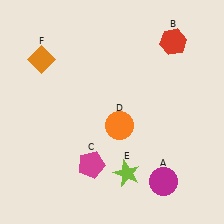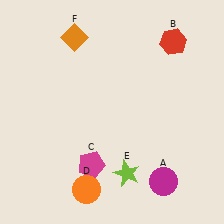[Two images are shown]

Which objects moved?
The objects that moved are: the orange circle (D), the orange diamond (F).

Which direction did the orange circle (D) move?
The orange circle (D) moved down.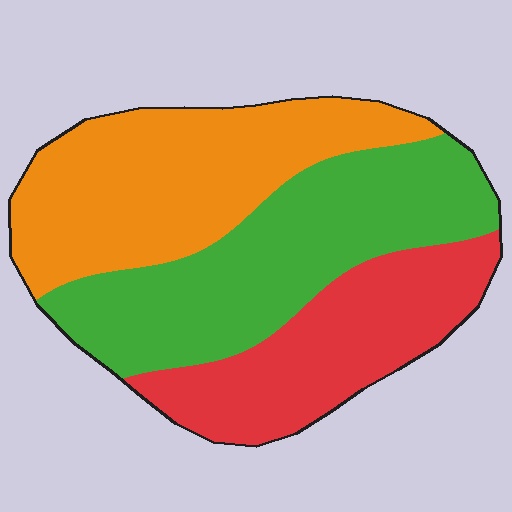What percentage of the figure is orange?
Orange takes up about three eighths (3/8) of the figure.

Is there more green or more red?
Green.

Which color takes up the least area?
Red, at roughly 25%.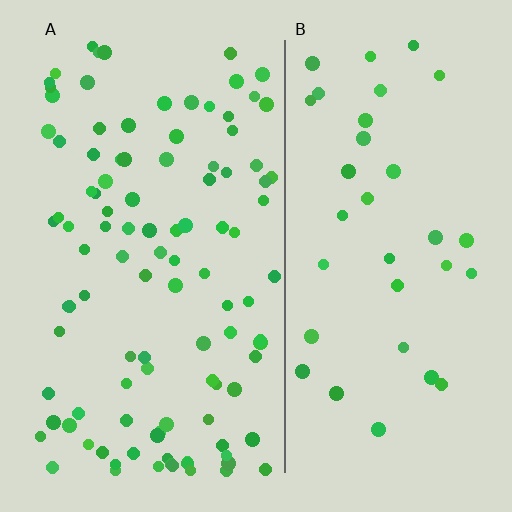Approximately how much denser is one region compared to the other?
Approximately 2.9× — region A over region B.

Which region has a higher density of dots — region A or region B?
A (the left).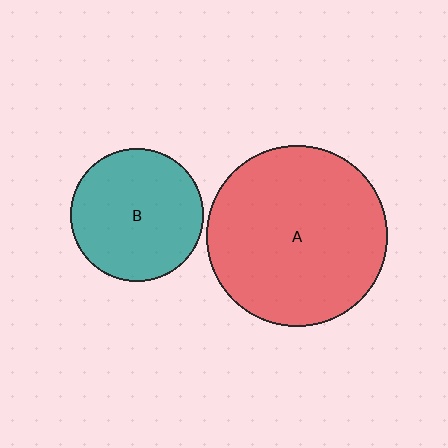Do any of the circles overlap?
No, none of the circles overlap.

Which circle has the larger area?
Circle A (red).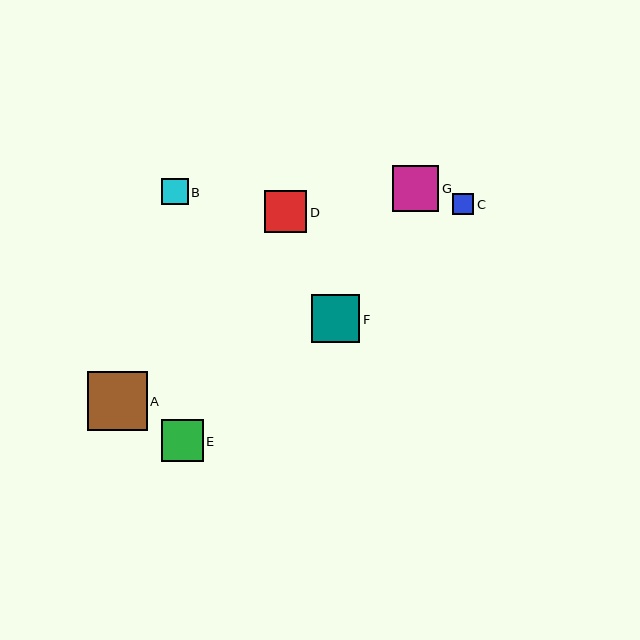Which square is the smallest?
Square C is the smallest with a size of approximately 21 pixels.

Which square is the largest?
Square A is the largest with a size of approximately 60 pixels.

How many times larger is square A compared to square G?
Square A is approximately 1.3 times the size of square G.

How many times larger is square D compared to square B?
Square D is approximately 1.6 times the size of square B.